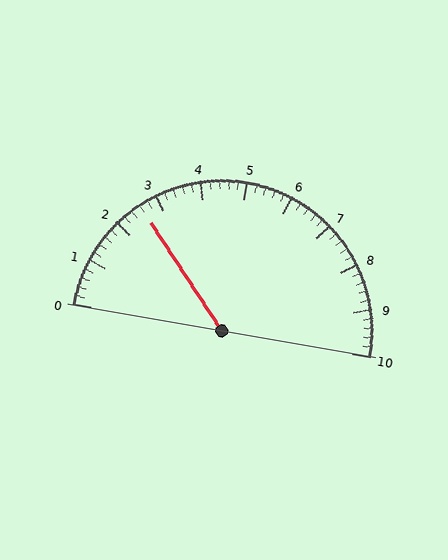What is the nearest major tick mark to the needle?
The nearest major tick mark is 3.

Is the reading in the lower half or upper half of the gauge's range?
The reading is in the lower half of the range (0 to 10).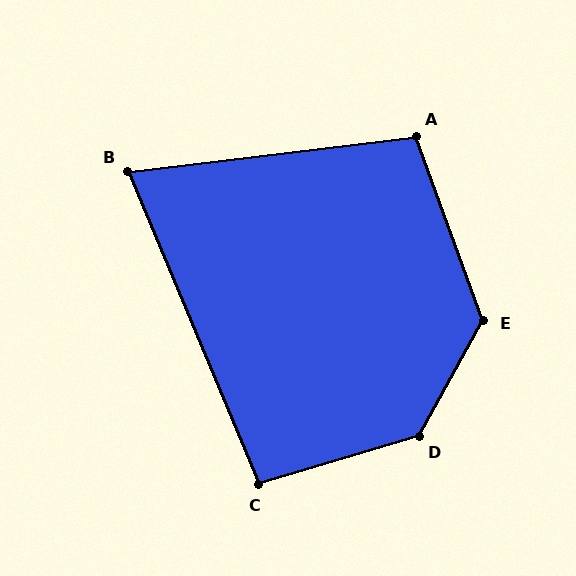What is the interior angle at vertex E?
Approximately 131 degrees (obtuse).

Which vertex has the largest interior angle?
D, at approximately 135 degrees.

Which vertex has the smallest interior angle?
B, at approximately 74 degrees.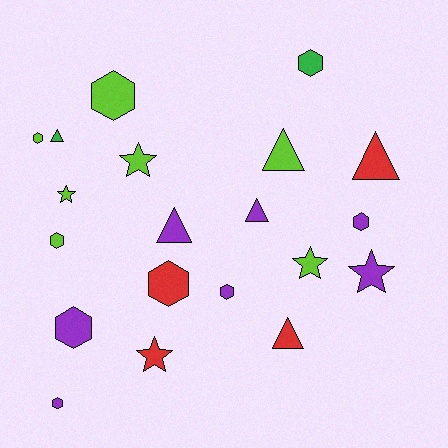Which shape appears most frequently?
Hexagon, with 9 objects.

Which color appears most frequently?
Purple, with 7 objects.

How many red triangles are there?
There are 2 red triangles.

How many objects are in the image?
There are 20 objects.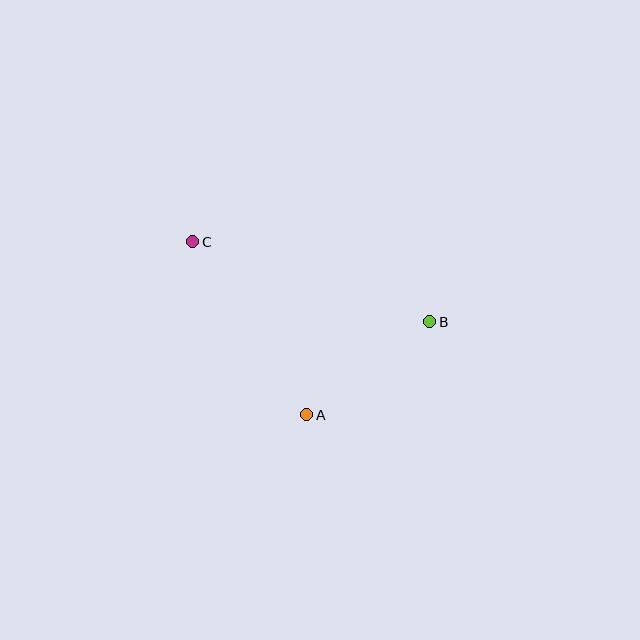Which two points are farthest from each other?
Points B and C are farthest from each other.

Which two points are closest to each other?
Points A and B are closest to each other.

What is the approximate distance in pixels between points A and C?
The distance between A and C is approximately 207 pixels.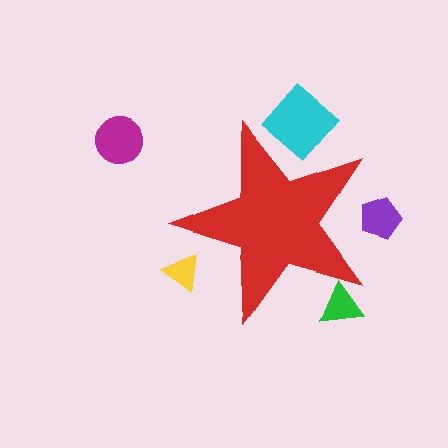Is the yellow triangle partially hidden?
Yes, the yellow triangle is partially hidden behind the red star.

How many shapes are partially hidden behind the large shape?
4 shapes are partially hidden.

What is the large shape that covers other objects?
A red star.